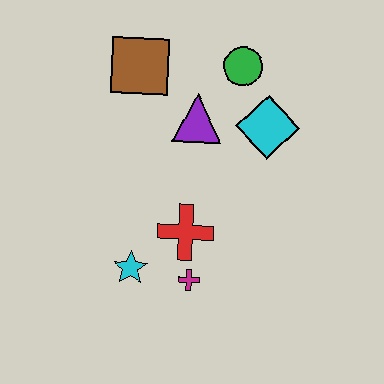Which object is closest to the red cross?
The magenta cross is closest to the red cross.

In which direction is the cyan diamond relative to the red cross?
The cyan diamond is above the red cross.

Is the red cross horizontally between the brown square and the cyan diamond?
Yes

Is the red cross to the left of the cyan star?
No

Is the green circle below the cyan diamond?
No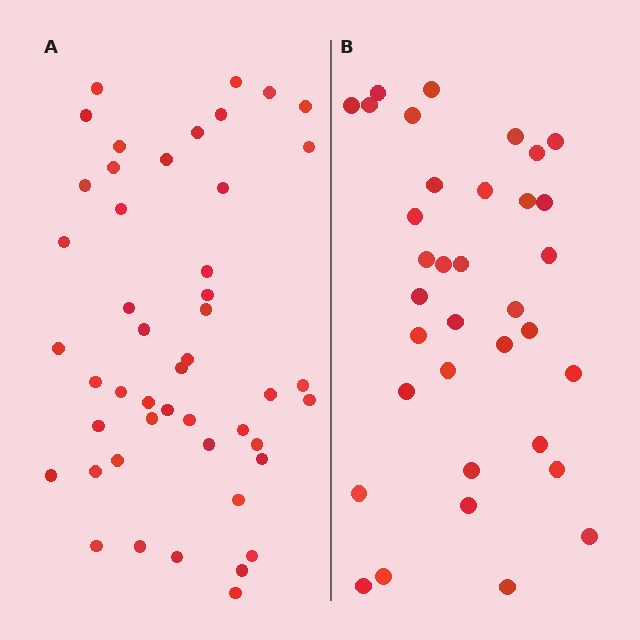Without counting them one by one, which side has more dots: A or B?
Region A (the left region) has more dots.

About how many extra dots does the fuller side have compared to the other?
Region A has roughly 12 or so more dots than region B.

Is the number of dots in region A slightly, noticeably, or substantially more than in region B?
Region A has noticeably more, but not dramatically so. The ratio is roughly 1.3 to 1.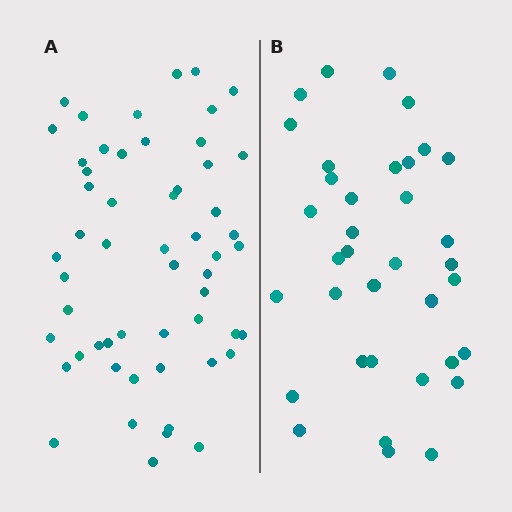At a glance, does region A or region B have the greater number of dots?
Region A (the left region) has more dots.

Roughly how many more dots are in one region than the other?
Region A has approximately 20 more dots than region B.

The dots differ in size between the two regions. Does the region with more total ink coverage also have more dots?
No. Region B has more total ink coverage because its dots are larger, but region A actually contains more individual dots. Total area can be misleading — the number of items is what matters here.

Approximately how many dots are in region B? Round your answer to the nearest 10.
About 40 dots. (The exact count is 36, which rounds to 40.)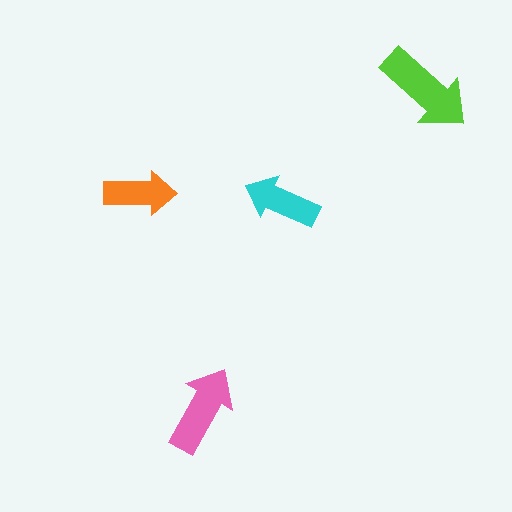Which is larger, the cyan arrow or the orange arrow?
The cyan one.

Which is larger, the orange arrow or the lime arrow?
The lime one.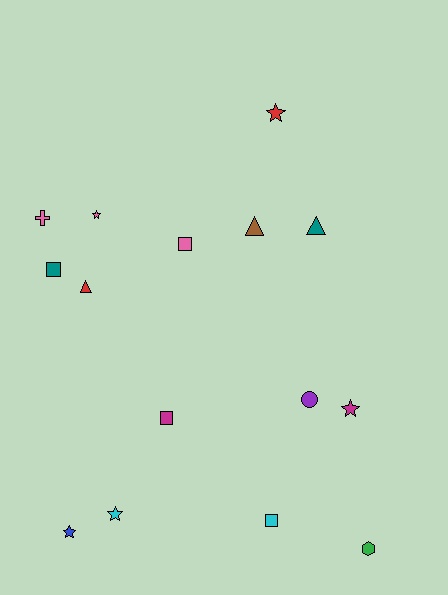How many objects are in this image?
There are 15 objects.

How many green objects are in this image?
There is 1 green object.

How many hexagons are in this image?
There is 1 hexagon.